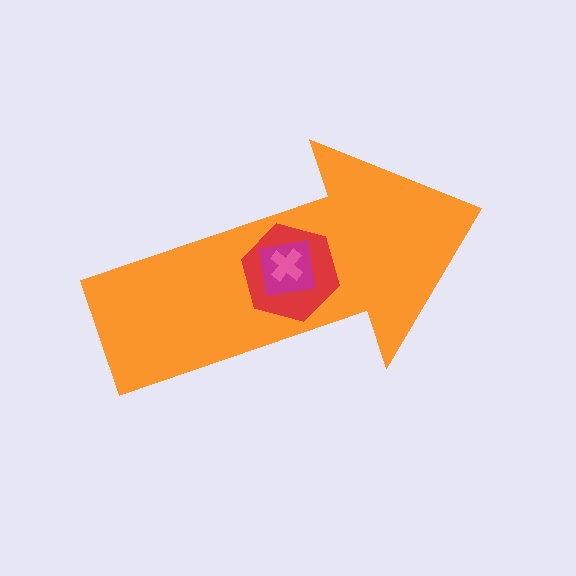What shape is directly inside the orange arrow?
The red hexagon.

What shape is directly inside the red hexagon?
The magenta square.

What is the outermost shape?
The orange arrow.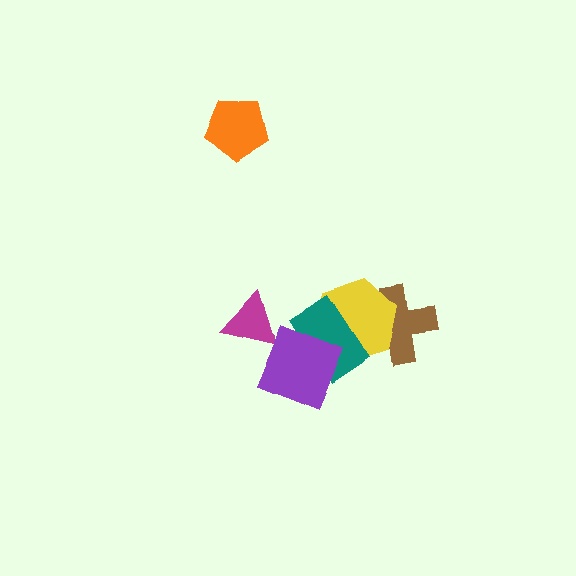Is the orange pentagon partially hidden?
No, no other shape covers it.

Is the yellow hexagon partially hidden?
Yes, it is partially covered by another shape.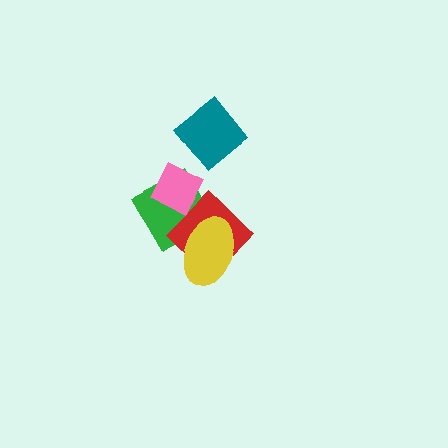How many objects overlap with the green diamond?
3 objects overlap with the green diamond.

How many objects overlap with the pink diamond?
2 objects overlap with the pink diamond.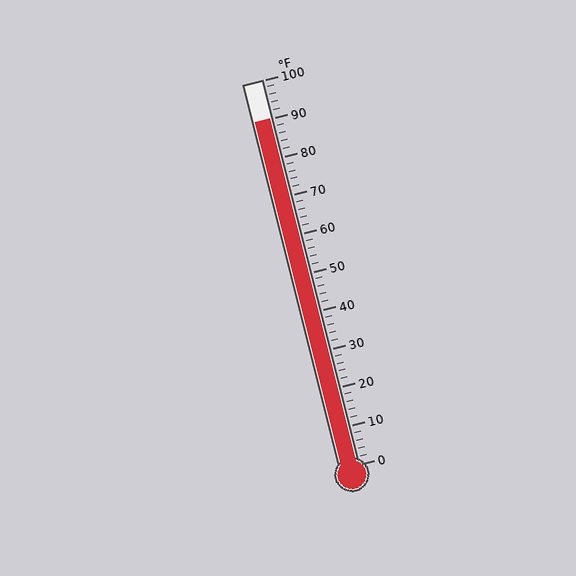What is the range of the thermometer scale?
The thermometer scale ranges from 0°F to 100°F.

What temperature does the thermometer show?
The thermometer shows approximately 90°F.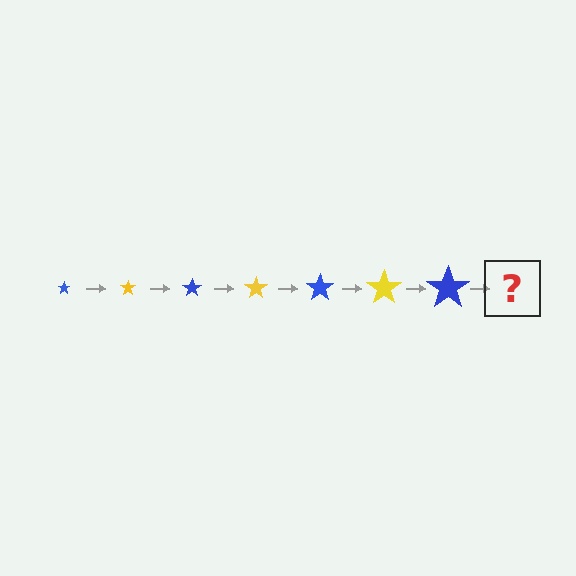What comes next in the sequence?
The next element should be a yellow star, larger than the previous one.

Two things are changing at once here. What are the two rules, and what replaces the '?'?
The two rules are that the star grows larger each step and the color cycles through blue and yellow. The '?' should be a yellow star, larger than the previous one.